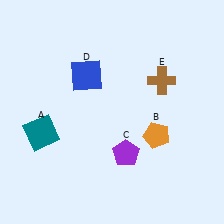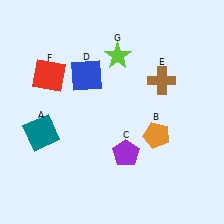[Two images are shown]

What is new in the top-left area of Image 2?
A red square (F) was added in the top-left area of Image 2.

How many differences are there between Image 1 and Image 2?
There are 2 differences between the two images.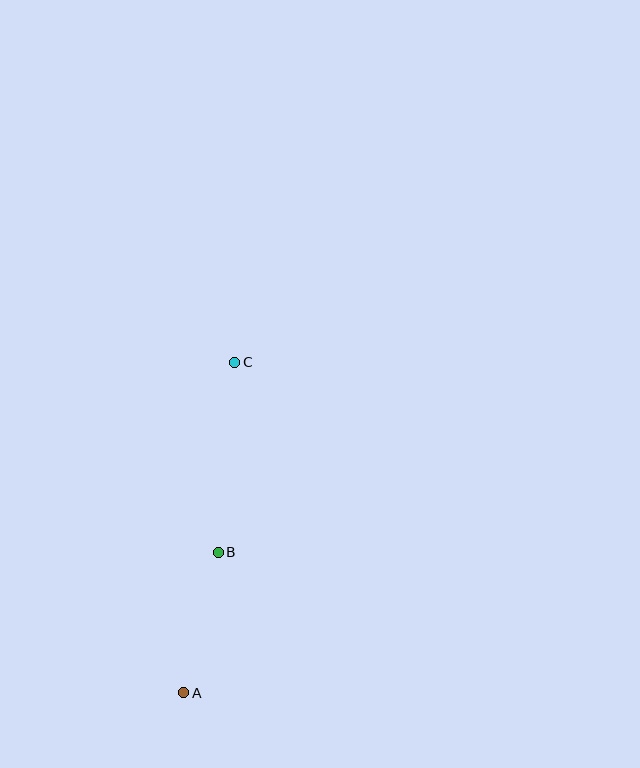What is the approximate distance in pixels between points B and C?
The distance between B and C is approximately 191 pixels.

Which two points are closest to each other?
Points A and B are closest to each other.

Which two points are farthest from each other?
Points A and C are farthest from each other.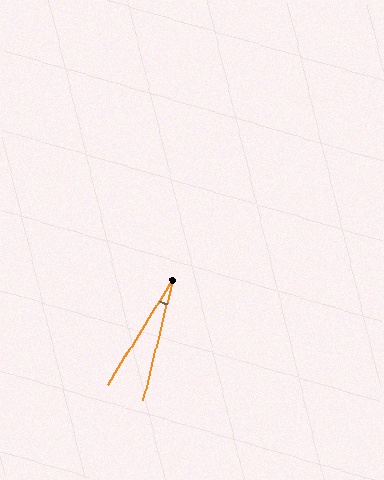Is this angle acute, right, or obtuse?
It is acute.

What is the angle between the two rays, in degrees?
Approximately 18 degrees.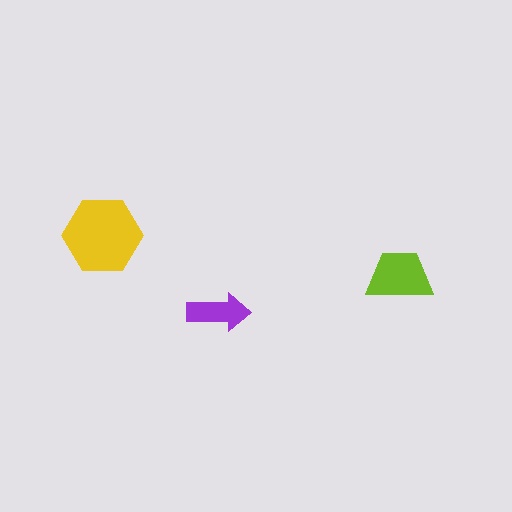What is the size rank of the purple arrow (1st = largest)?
3rd.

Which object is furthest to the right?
The lime trapezoid is rightmost.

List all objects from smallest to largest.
The purple arrow, the lime trapezoid, the yellow hexagon.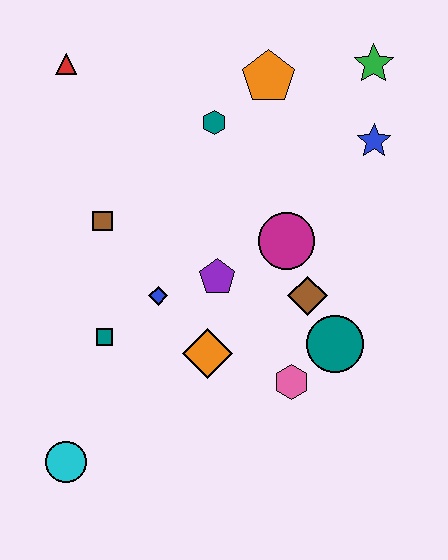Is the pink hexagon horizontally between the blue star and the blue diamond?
Yes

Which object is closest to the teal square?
The blue diamond is closest to the teal square.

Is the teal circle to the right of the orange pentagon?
Yes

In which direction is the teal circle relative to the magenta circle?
The teal circle is below the magenta circle.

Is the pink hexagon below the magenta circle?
Yes